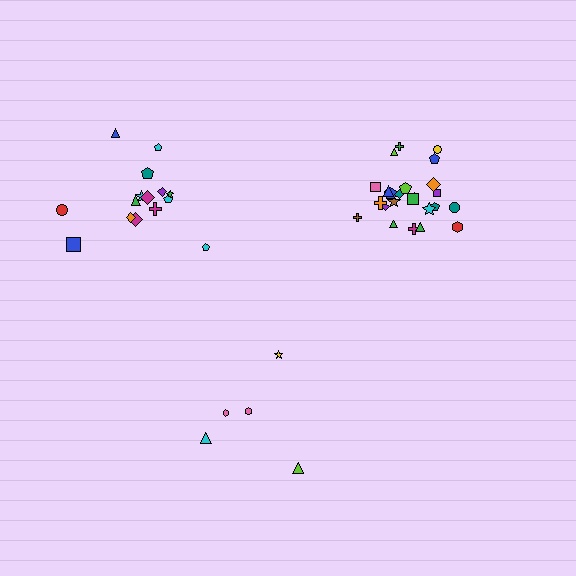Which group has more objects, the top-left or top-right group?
The top-right group.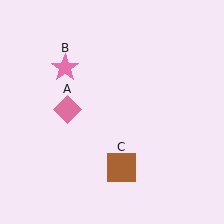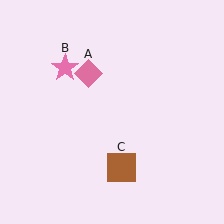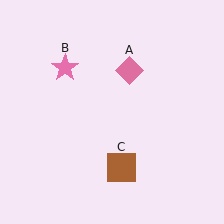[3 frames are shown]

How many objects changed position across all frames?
1 object changed position: pink diamond (object A).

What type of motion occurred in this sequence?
The pink diamond (object A) rotated clockwise around the center of the scene.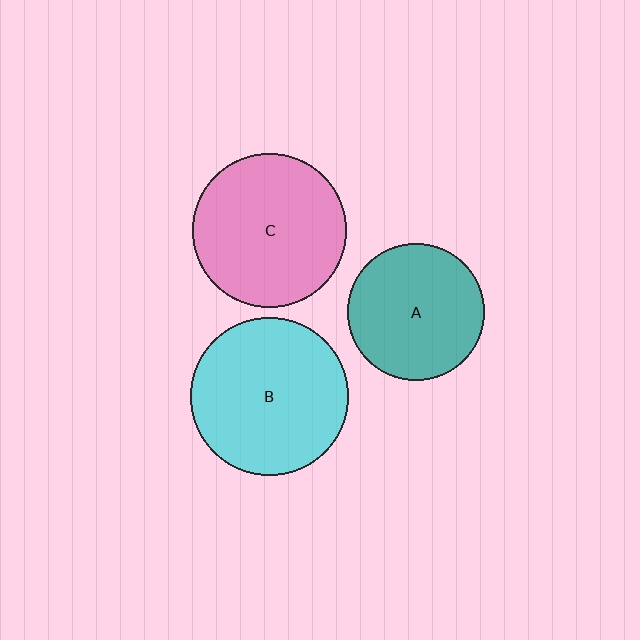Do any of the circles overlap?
No, none of the circles overlap.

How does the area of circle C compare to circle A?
Approximately 1.3 times.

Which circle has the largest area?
Circle B (cyan).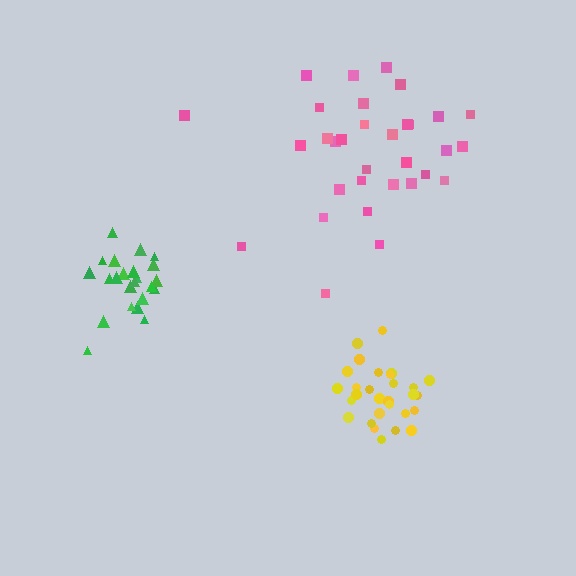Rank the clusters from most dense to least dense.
yellow, green, pink.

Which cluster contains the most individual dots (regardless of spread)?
Pink (32).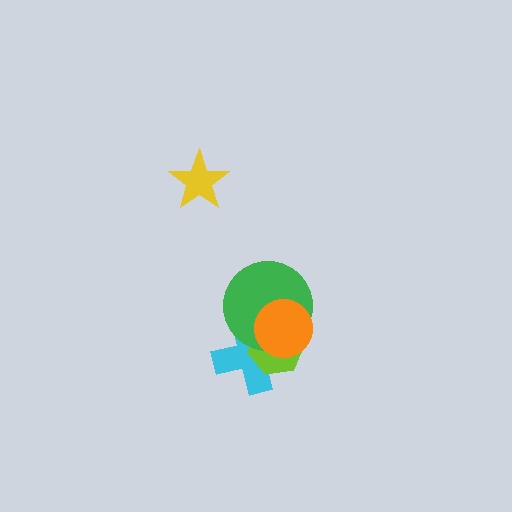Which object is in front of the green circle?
The orange circle is in front of the green circle.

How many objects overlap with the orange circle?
3 objects overlap with the orange circle.